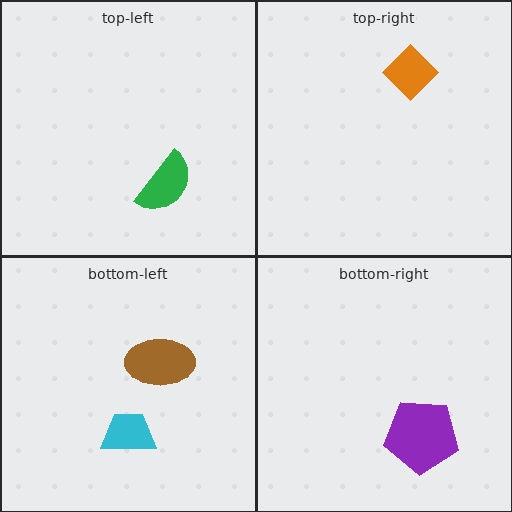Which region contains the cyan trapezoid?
The bottom-left region.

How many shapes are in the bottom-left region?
2.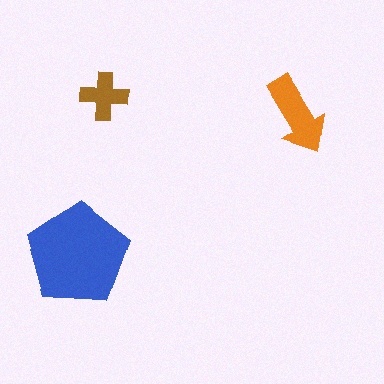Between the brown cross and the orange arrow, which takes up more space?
The orange arrow.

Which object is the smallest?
The brown cross.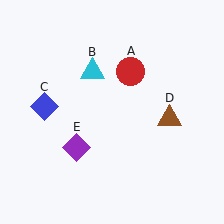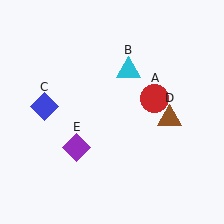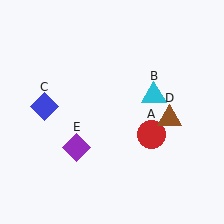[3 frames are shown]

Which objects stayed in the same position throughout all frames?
Blue diamond (object C) and brown triangle (object D) and purple diamond (object E) remained stationary.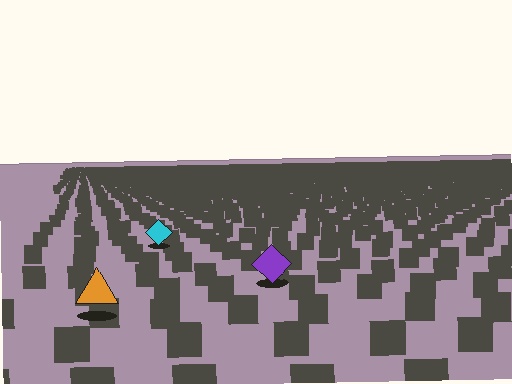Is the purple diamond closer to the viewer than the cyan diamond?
Yes. The purple diamond is closer — you can tell from the texture gradient: the ground texture is coarser near it.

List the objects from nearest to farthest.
From nearest to farthest: the orange triangle, the purple diamond, the cyan diamond.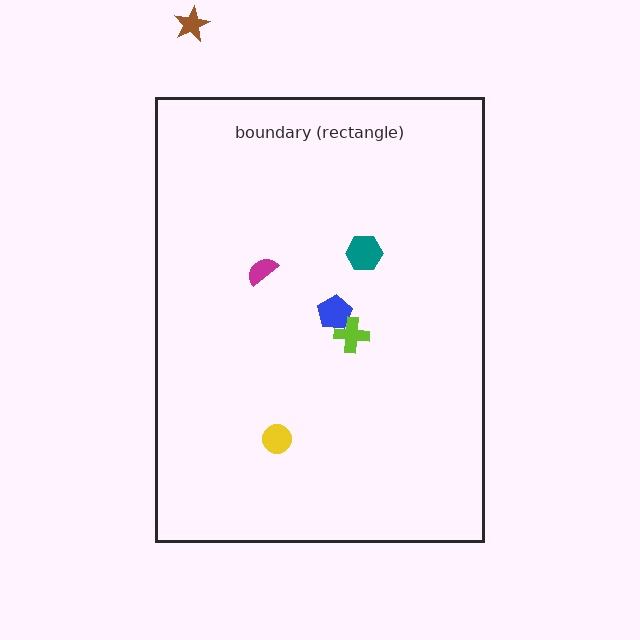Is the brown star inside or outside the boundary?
Outside.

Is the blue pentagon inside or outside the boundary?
Inside.